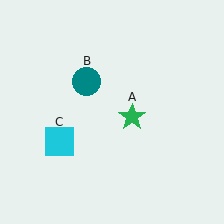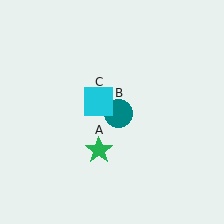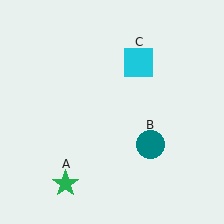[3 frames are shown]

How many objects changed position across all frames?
3 objects changed position: green star (object A), teal circle (object B), cyan square (object C).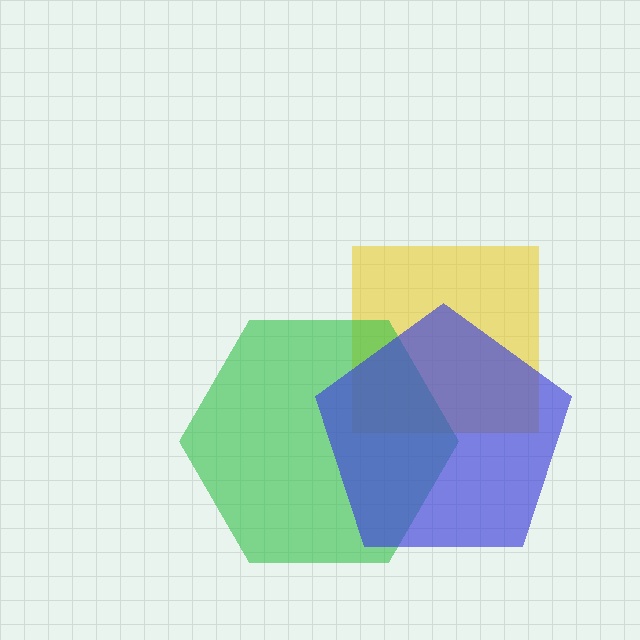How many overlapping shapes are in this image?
There are 3 overlapping shapes in the image.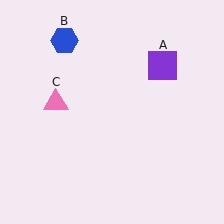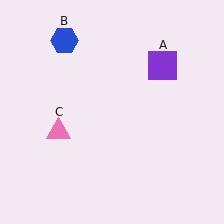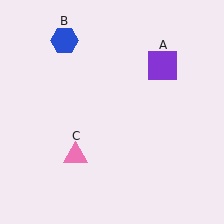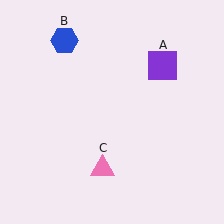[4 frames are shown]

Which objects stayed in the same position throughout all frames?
Purple square (object A) and blue hexagon (object B) remained stationary.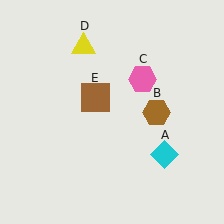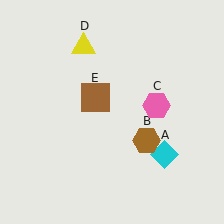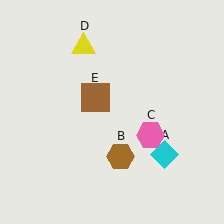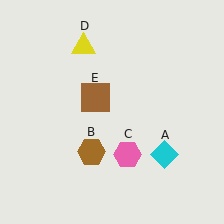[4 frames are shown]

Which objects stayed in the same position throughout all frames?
Cyan diamond (object A) and yellow triangle (object D) and brown square (object E) remained stationary.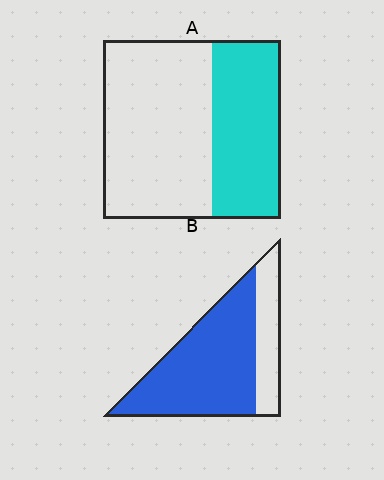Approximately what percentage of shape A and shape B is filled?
A is approximately 40% and B is approximately 75%.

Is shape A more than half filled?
No.